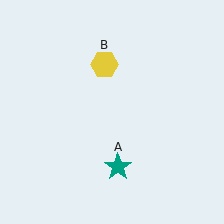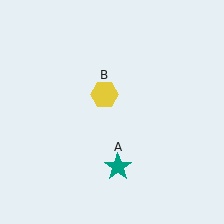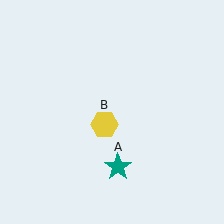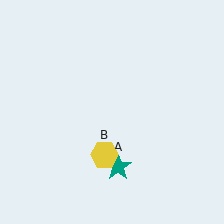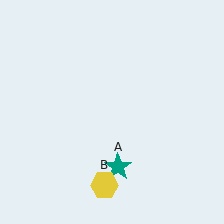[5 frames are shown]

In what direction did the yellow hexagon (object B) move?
The yellow hexagon (object B) moved down.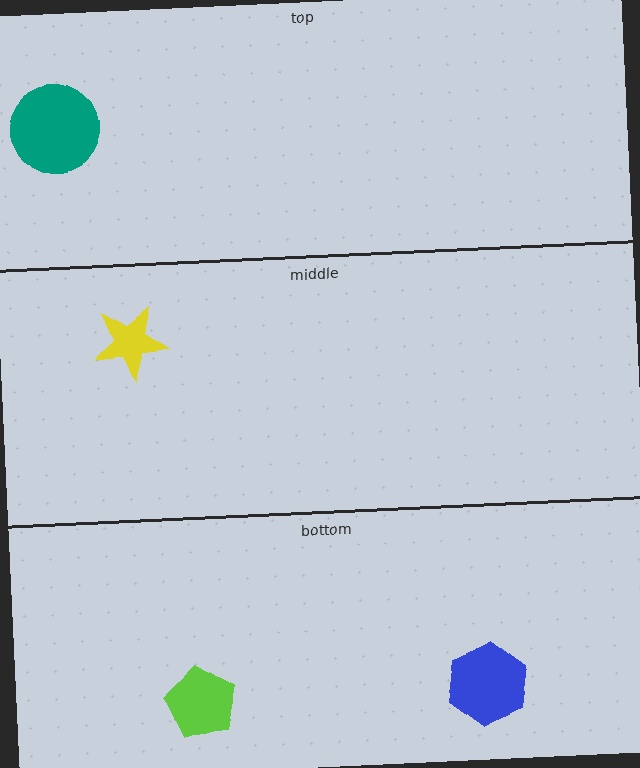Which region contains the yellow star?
The middle region.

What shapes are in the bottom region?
The lime pentagon, the blue hexagon.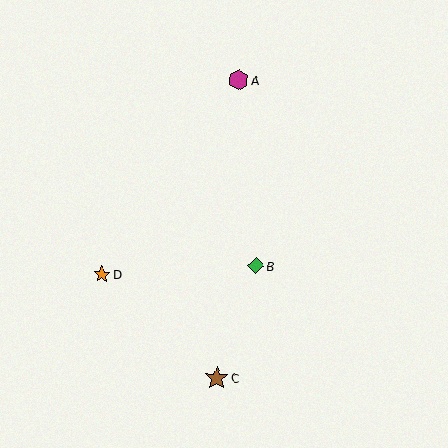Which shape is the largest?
The brown star (labeled C) is the largest.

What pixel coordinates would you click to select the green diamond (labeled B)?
Click at (256, 266) to select the green diamond B.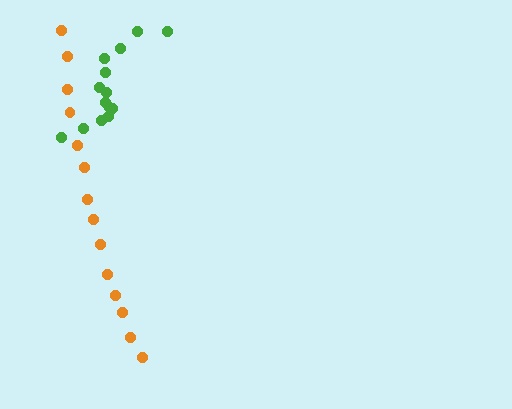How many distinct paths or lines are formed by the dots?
There are 2 distinct paths.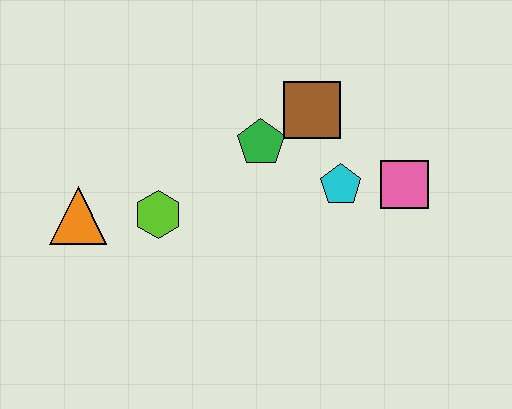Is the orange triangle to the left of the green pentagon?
Yes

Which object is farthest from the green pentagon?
The orange triangle is farthest from the green pentagon.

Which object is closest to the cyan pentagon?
The pink square is closest to the cyan pentagon.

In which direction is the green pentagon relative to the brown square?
The green pentagon is to the left of the brown square.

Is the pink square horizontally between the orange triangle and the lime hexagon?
No